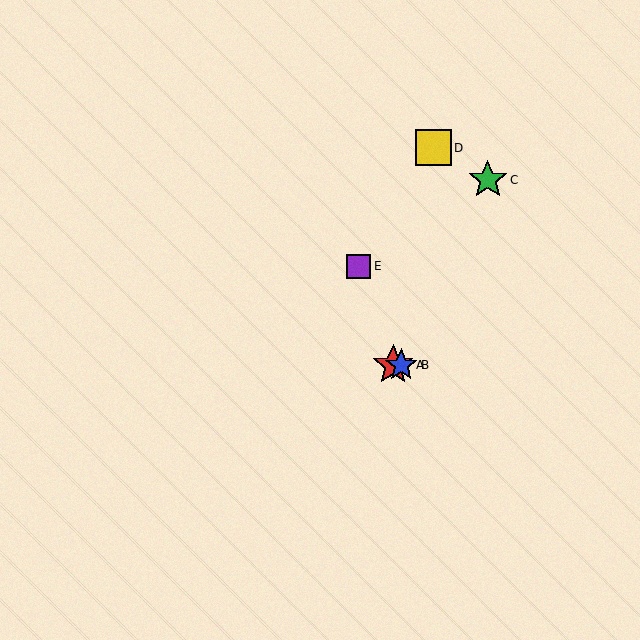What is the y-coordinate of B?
Object B is at y≈365.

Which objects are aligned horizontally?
Objects A, B are aligned horizontally.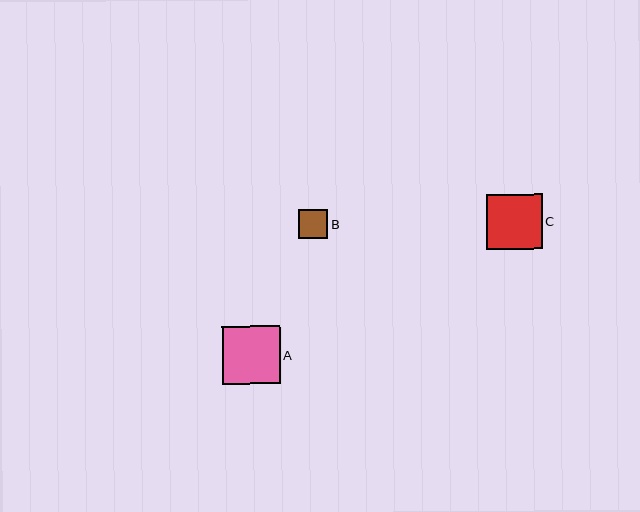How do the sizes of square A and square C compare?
Square A and square C are approximately the same size.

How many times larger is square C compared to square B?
Square C is approximately 1.9 times the size of square B.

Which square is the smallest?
Square B is the smallest with a size of approximately 29 pixels.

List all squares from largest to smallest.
From largest to smallest: A, C, B.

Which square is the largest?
Square A is the largest with a size of approximately 58 pixels.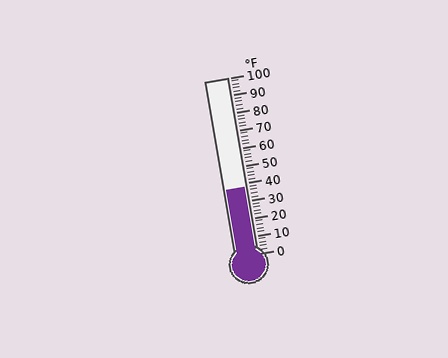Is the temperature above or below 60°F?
The temperature is below 60°F.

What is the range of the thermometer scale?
The thermometer scale ranges from 0°F to 100°F.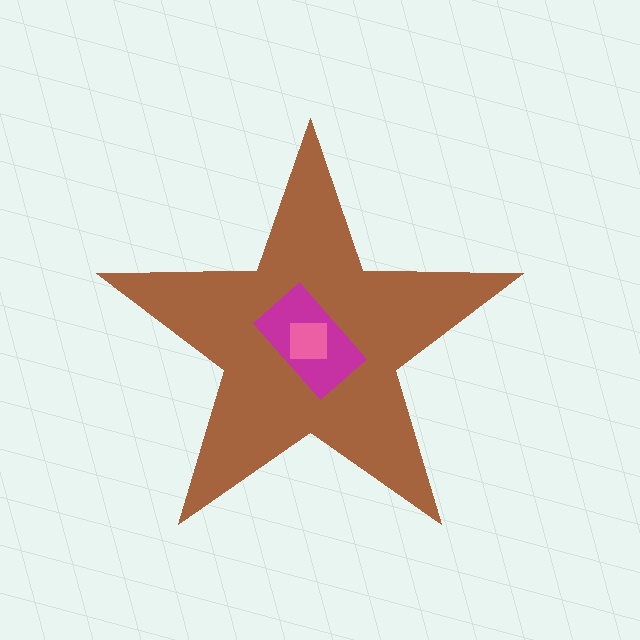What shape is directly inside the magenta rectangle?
The pink square.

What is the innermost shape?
The pink square.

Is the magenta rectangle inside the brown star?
Yes.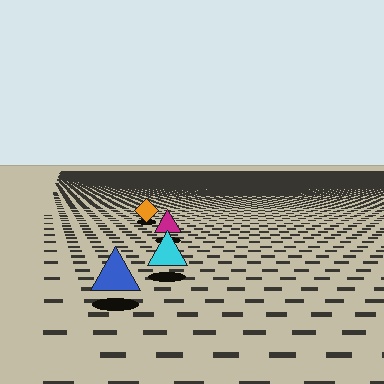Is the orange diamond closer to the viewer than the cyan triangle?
No. The cyan triangle is closer — you can tell from the texture gradient: the ground texture is coarser near it.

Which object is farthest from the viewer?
The orange diamond is farthest from the viewer. It appears smaller and the ground texture around it is denser.